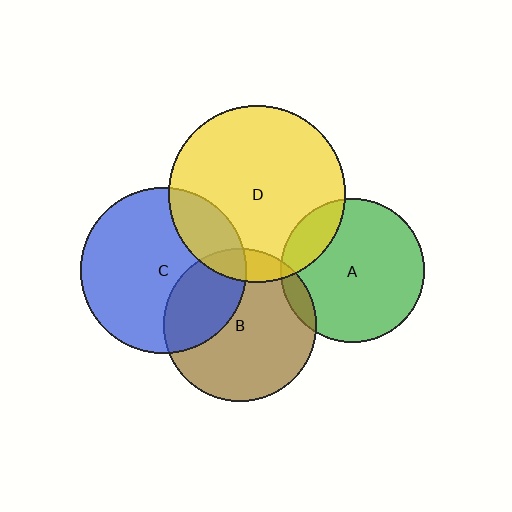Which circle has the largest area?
Circle D (yellow).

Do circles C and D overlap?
Yes.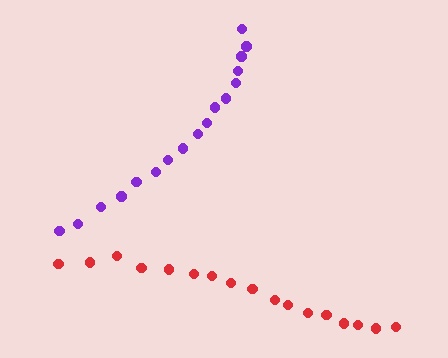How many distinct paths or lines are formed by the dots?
There are 2 distinct paths.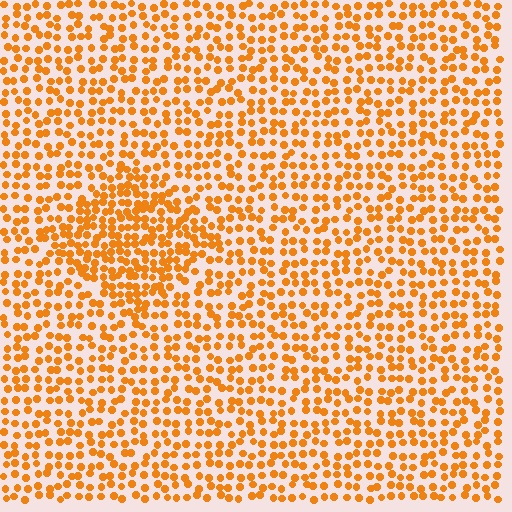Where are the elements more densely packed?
The elements are more densely packed inside the diamond boundary.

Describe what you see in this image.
The image contains small orange elements arranged at two different densities. A diamond-shaped region is visible where the elements are more densely packed than the surrounding area.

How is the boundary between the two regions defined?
The boundary is defined by a change in element density (approximately 1.7x ratio). All elements are the same color, size, and shape.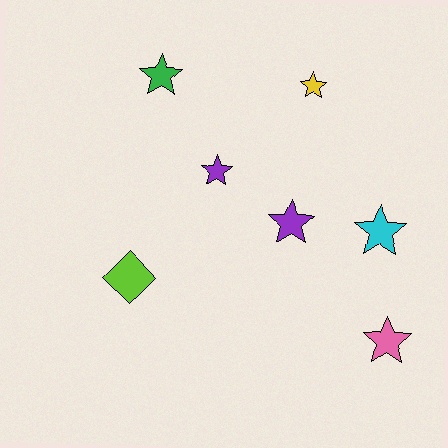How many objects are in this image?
There are 7 objects.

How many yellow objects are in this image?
There is 1 yellow object.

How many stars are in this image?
There are 6 stars.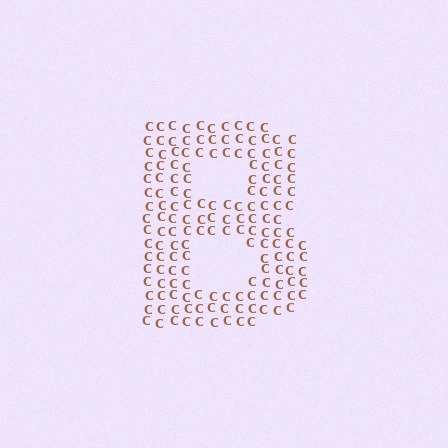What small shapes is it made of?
It is made of small letter C's.